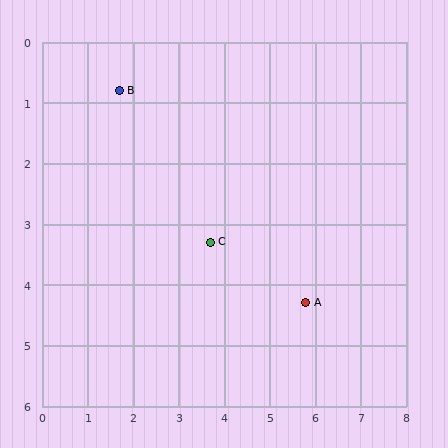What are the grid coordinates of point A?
Point A is at approximately (5.8, 4.3).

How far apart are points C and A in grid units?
Points C and A are about 2.3 grid units apart.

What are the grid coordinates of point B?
Point B is at approximately (1.7, 0.8).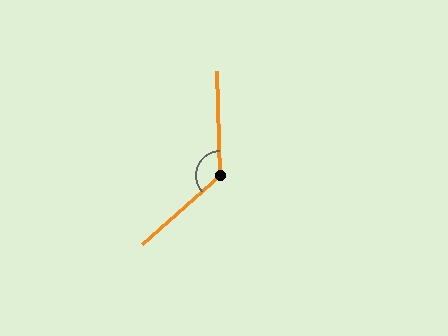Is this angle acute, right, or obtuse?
It is obtuse.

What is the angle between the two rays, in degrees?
Approximately 129 degrees.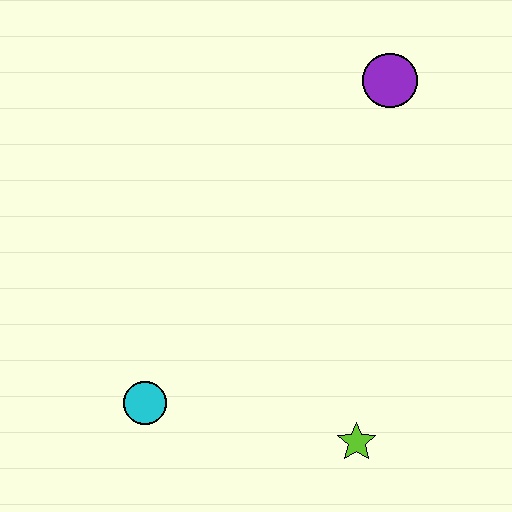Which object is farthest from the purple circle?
The cyan circle is farthest from the purple circle.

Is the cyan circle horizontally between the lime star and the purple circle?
No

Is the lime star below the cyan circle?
Yes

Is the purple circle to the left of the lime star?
No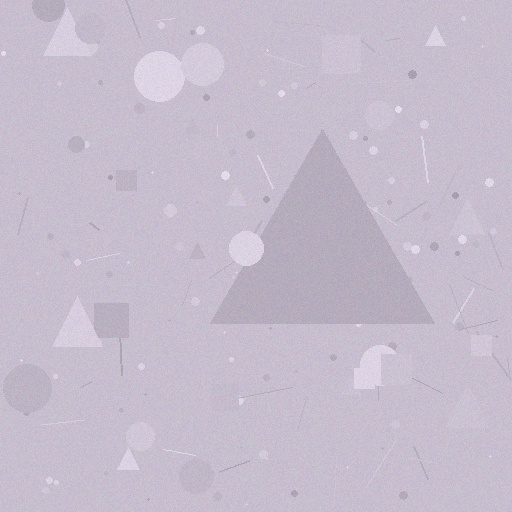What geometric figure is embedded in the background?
A triangle is embedded in the background.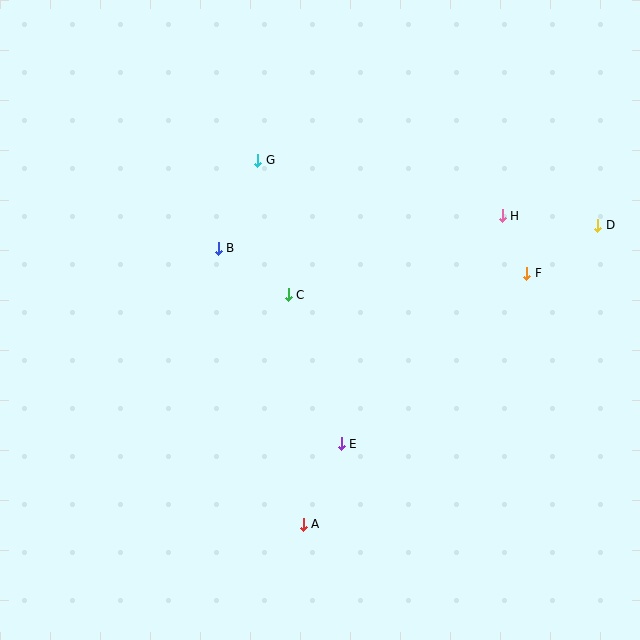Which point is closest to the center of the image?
Point C at (288, 295) is closest to the center.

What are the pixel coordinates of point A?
Point A is at (303, 524).